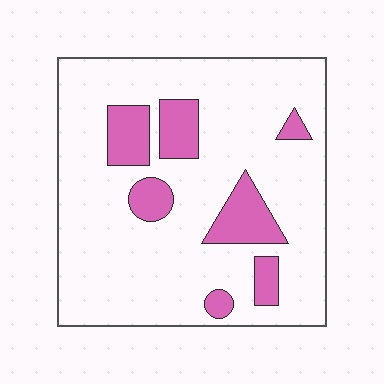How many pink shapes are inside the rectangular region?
7.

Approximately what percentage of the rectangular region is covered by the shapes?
Approximately 15%.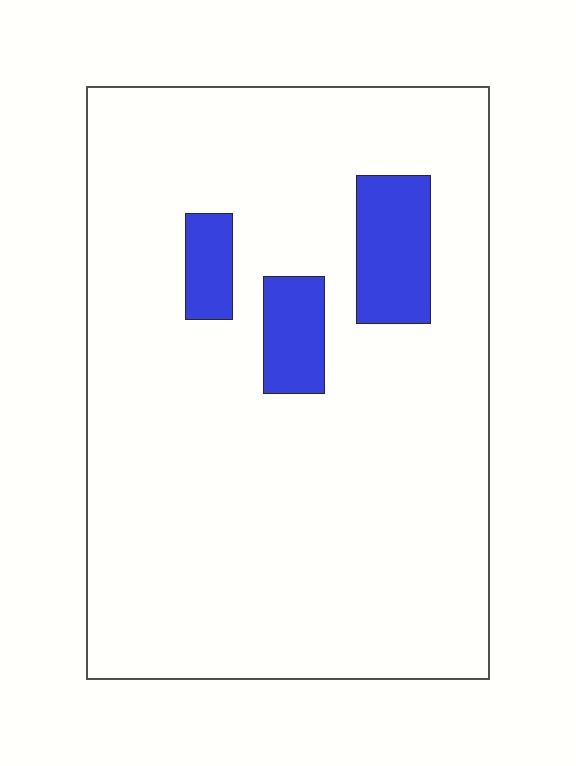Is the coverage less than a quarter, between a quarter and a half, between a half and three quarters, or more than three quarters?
Less than a quarter.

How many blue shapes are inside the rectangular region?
3.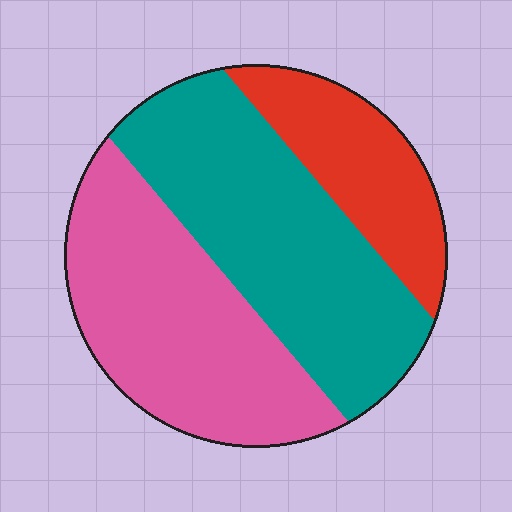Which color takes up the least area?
Red, at roughly 20%.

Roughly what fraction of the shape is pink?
Pink takes up about three eighths (3/8) of the shape.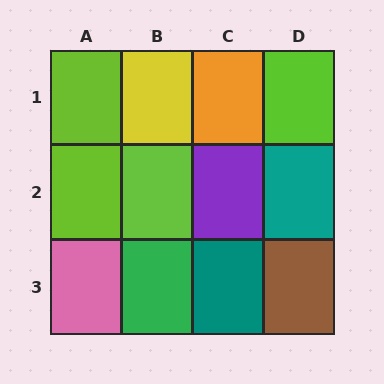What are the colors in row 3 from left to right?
Pink, green, teal, brown.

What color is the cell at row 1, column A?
Lime.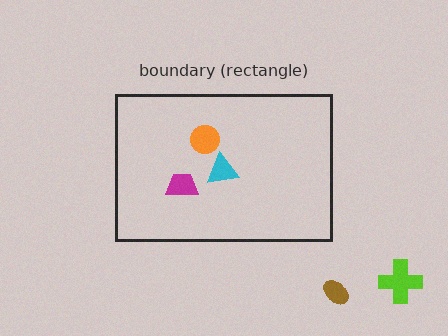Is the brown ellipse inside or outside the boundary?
Outside.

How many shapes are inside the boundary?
3 inside, 2 outside.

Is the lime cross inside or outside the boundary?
Outside.